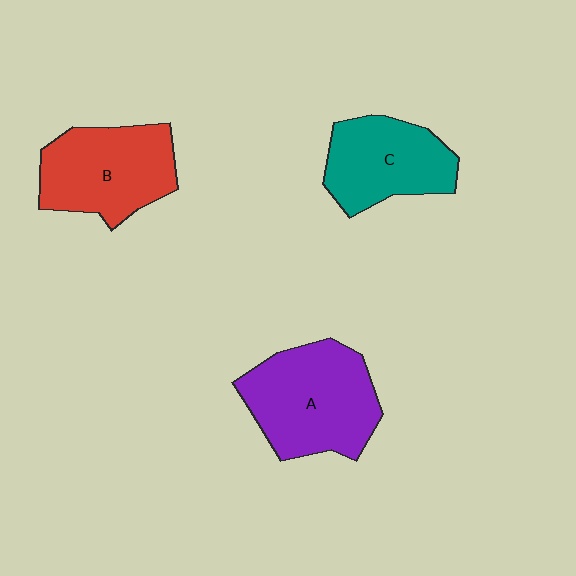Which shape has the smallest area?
Shape C (teal).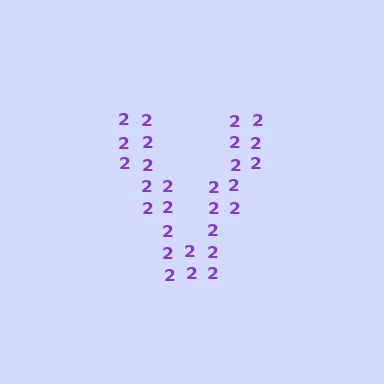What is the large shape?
The large shape is the letter V.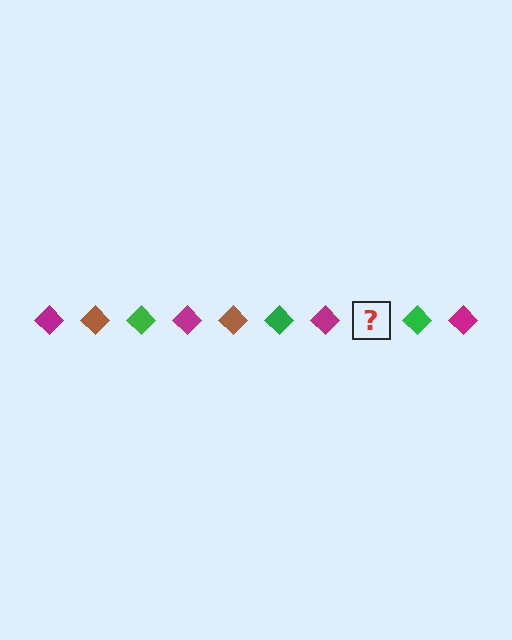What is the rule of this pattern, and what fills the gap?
The rule is that the pattern cycles through magenta, brown, green diamonds. The gap should be filled with a brown diamond.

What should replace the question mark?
The question mark should be replaced with a brown diamond.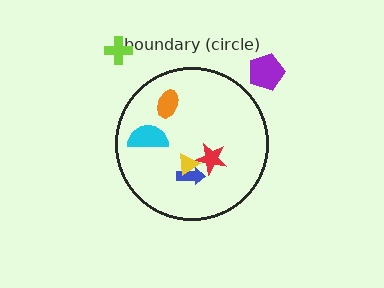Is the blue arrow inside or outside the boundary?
Inside.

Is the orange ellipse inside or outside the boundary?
Inside.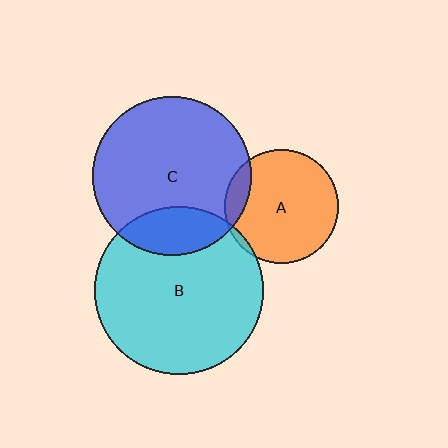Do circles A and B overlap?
Yes.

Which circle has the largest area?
Circle B (cyan).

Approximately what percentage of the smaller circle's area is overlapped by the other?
Approximately 5%.